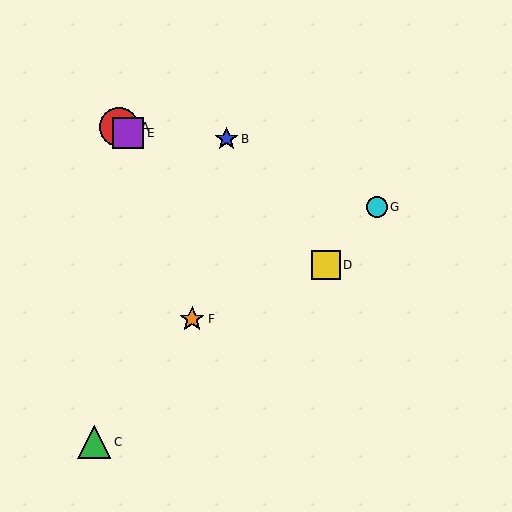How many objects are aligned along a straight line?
3 objects (A, D, E) are aligned along a straight line.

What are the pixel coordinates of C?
Object C is at (94, 442).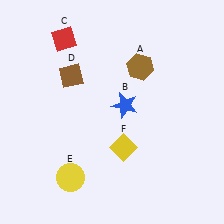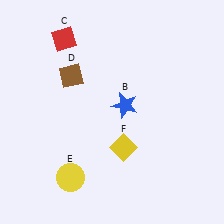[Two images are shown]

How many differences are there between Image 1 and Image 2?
There is 1 difference between the two images.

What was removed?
The brown hexagon (A) was removed in Image 2.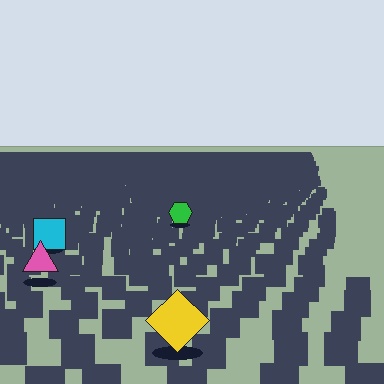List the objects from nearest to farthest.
From nearest to farthest: the yellow diamond, the pink triangle, the cyan square, the green hexagon.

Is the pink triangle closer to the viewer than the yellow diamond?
No. The yellow diamond is closer — you can tell from the texture gradient: the ground texture is coarser near it.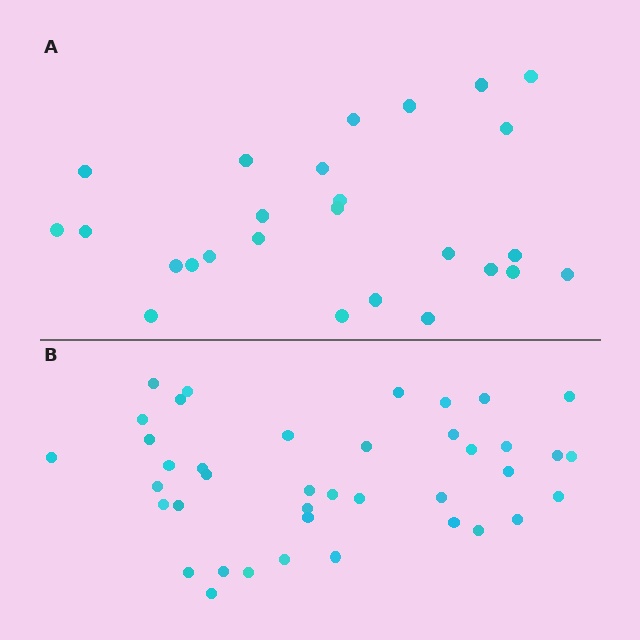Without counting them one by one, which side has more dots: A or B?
Region B (the bottom region) has more dots.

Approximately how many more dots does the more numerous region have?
Region B has approximately 15 more dots than region A.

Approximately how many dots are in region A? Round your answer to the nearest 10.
About 30 dots. (The exact count is 26, which rounds to 30.)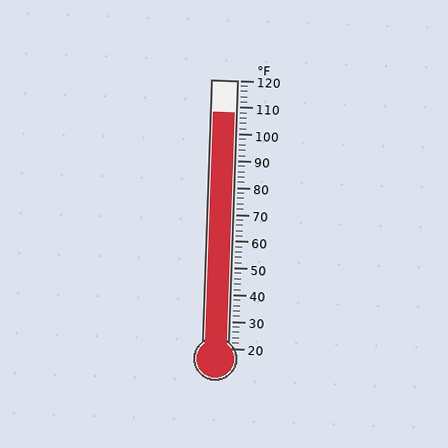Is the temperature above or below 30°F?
The temperature is above 30°F.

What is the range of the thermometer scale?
The thermometer scale ranges from 20°F to 120°F.